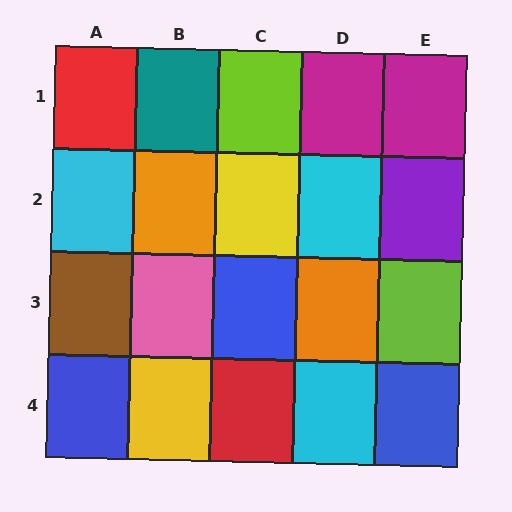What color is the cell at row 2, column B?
Orange.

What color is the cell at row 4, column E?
Blue.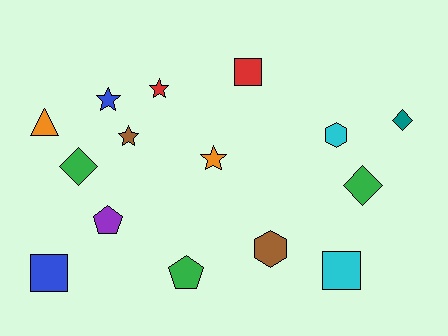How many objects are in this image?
There are 15 objects.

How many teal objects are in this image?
There is 1 teal object.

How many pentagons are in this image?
There are 2 pentagons.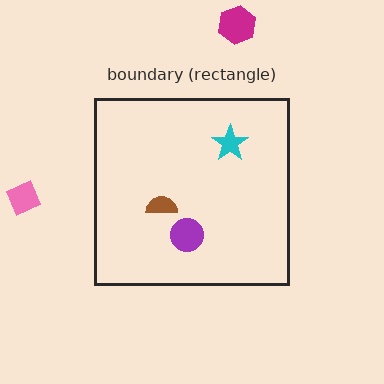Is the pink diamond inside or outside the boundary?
Outside.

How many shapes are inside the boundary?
3 inside, 2 outside.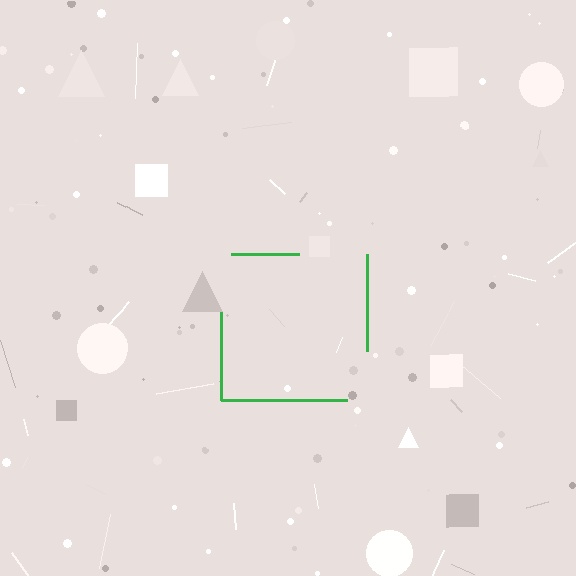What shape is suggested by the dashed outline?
The dashed outline suggests a square.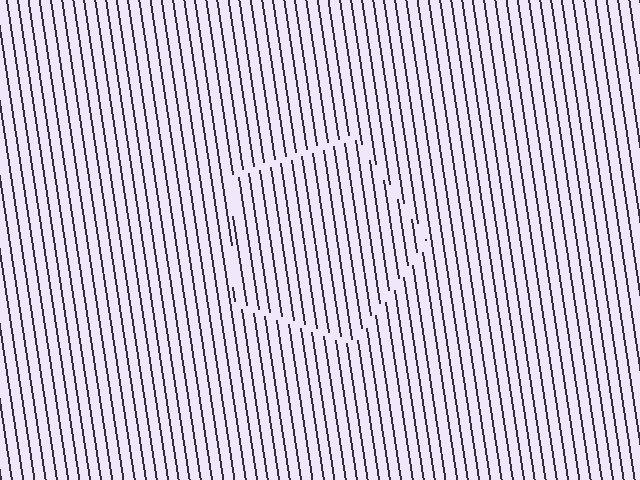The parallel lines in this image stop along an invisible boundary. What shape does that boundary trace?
An illusory pentagon. The interior of the shape contains the same grating, shifted by half a period — the contour is defined by the phase discontinuity where line-ends from the inner and outer gratings abut.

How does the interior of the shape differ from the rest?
The interior of the shape contains the same grating, shifted by half a period — the contour is defined by the phase discontinuity where line-ends from the inner and outer gratings abut.